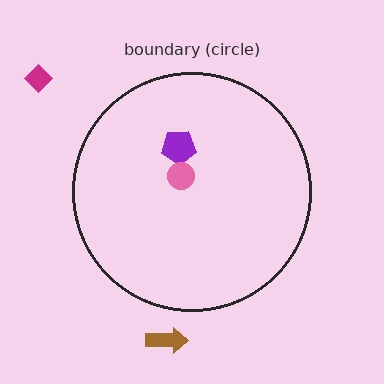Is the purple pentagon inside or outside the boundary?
Inside.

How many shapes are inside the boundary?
2 inside, 2 outside.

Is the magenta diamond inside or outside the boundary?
Outside.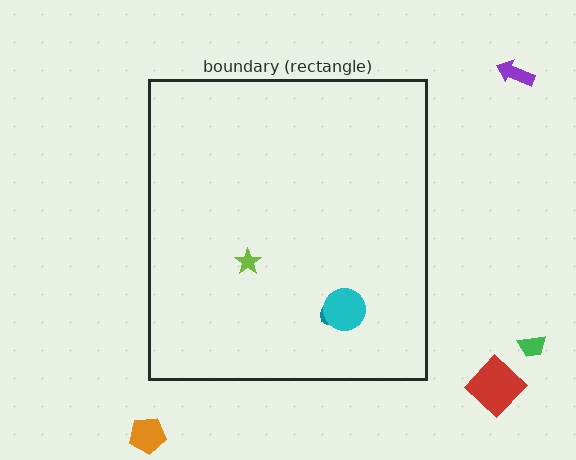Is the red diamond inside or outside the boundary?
Outside.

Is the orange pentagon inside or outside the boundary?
Outside.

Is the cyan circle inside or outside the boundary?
Inside.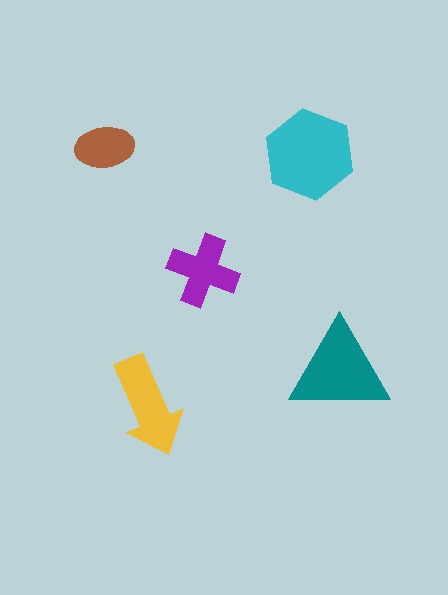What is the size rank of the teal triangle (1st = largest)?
2nd.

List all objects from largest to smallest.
The cyan hexagon, the teal triangle, the yellow arrow, the purple cross, the brown ellipse.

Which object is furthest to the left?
The brown ellipse is leftmost.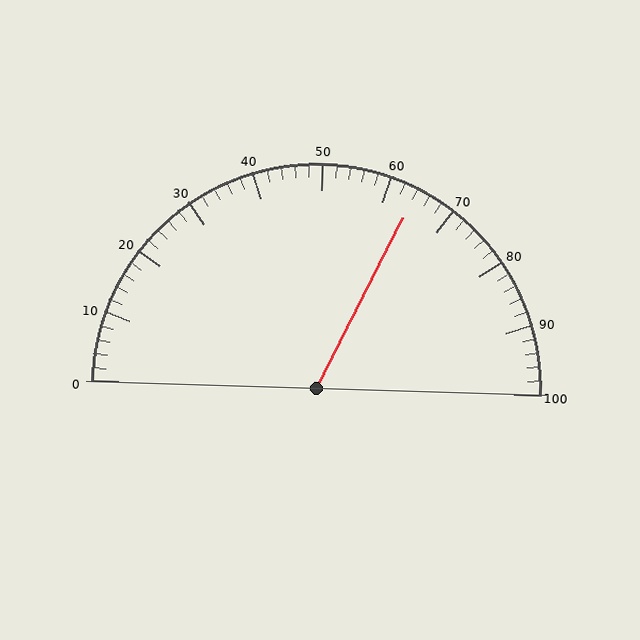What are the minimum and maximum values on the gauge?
The gauge ranges from 0 to 100.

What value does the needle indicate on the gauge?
The needle indicates approximately 64.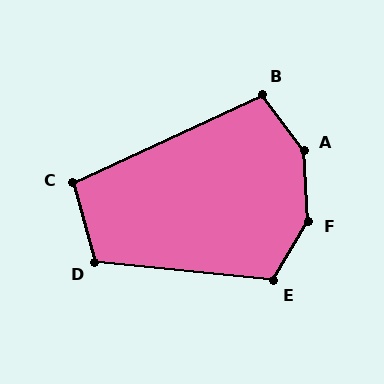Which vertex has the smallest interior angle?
C, at approximately 99 degrees.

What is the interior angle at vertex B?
Approximately 102 degrees (obtuse).